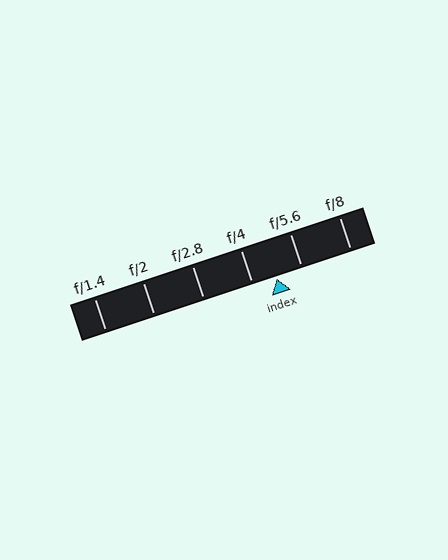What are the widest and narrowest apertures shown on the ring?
The widest aperture shown is f/1.4 and the narrowest is f/8.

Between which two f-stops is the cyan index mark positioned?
The index mark is between f/4 and f/5.6.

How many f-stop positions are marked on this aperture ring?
There are 6 f-stop positions marked.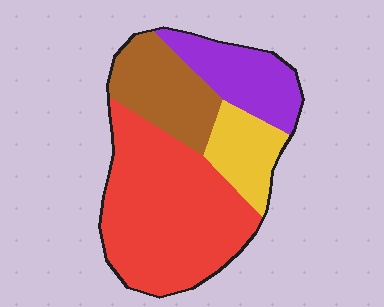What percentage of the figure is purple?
Purple takes up about one sixth (1/6) of the figure.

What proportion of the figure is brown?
Brown takes up between a sixth and a third of the figure.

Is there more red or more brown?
Red.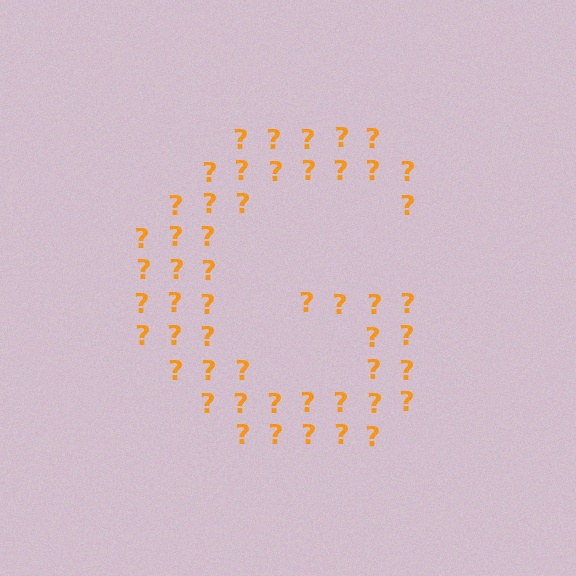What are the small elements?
The small elements are question marks.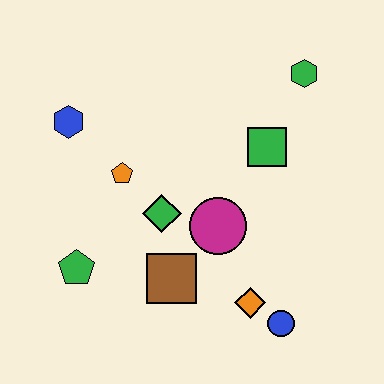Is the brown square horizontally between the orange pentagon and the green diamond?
No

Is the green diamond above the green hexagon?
No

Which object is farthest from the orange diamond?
The blue hexagon is farthest from the orange diamond.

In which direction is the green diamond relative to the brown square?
The green diamond is above the brown square.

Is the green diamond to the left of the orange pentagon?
No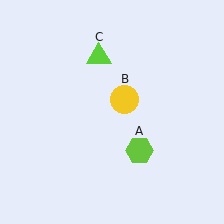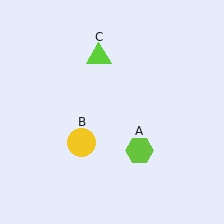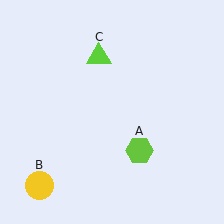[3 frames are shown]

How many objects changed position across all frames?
1 object changed position: yellow circle (object B).